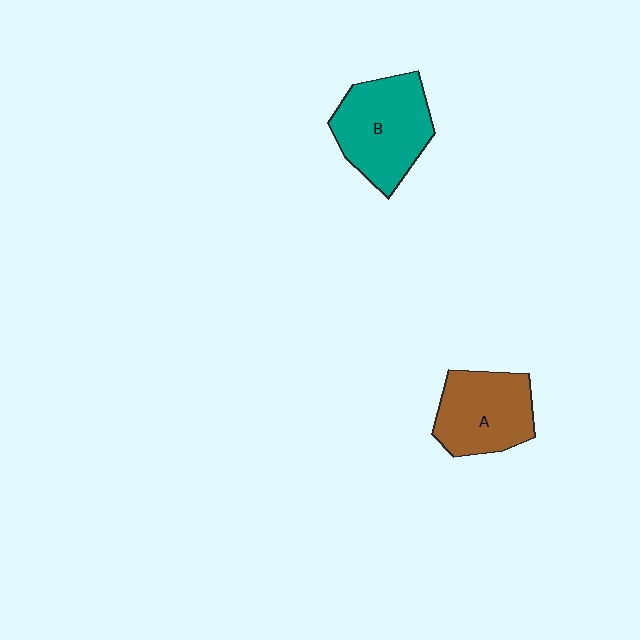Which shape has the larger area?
Shape B (teal).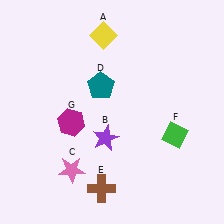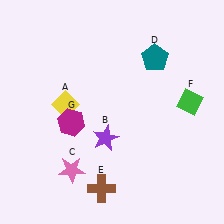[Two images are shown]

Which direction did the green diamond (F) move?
The green diamond (F) moved up.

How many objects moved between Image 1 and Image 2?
3 objects moved between the two images.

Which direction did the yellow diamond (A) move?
The yellow diamond (A) moved down.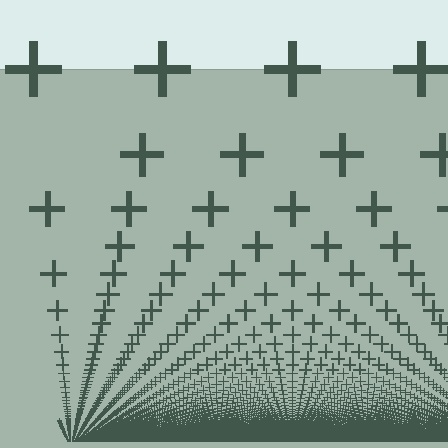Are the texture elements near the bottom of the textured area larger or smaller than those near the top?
Smaller. The gradient is inverted — elements near the bottom are smaller and denser.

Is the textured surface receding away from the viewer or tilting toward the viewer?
The surface appears to tilt toward the viewer. Texture elements get larger and sparser toward the top.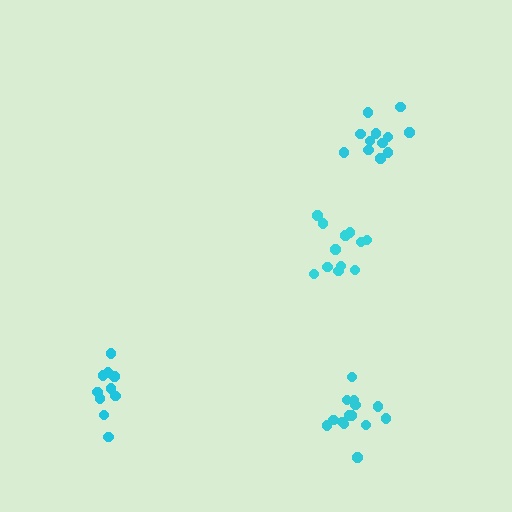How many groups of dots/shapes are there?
There are 4 groups.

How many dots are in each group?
Group 1: 10 dots, Group 2: 12 dots, Group 3: 14 dots, Group 4: 12 dots (48 total).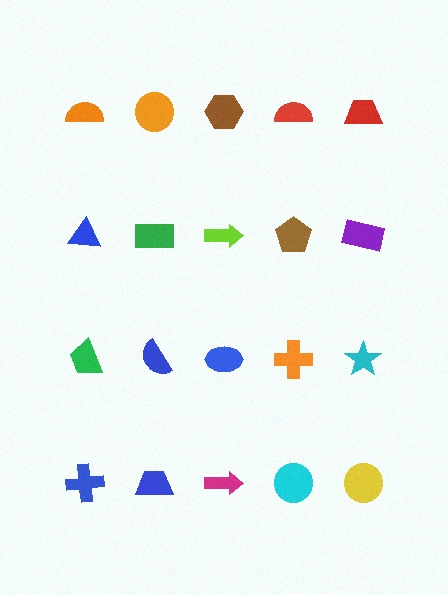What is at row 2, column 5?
A purple rectangle.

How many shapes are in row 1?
5 shapes.